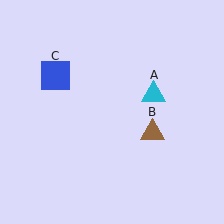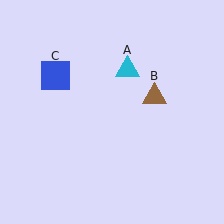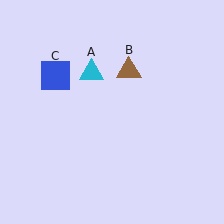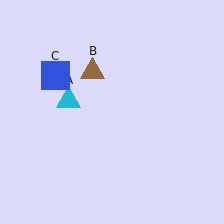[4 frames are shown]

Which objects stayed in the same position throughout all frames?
Blue square (object C) remained stationary.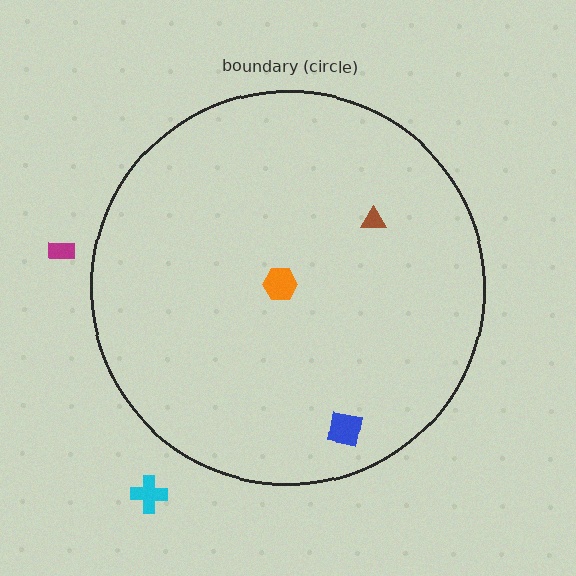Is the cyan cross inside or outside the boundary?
Outside.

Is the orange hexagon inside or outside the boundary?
Inside.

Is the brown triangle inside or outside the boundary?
Inside.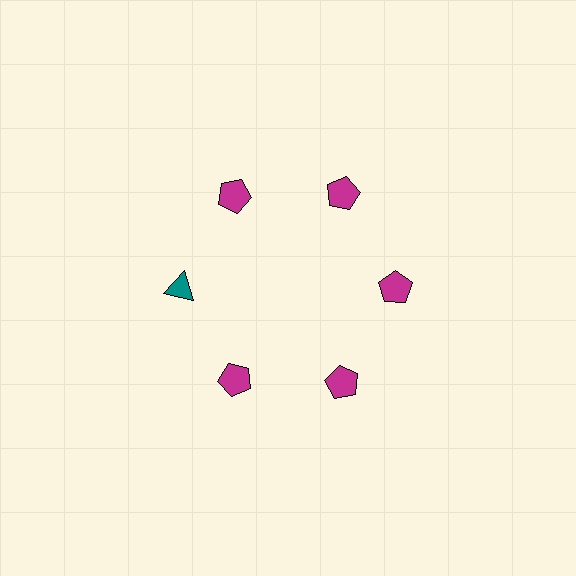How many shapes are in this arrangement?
There are 6 shapes arranged in a ring pattern.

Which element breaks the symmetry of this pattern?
The teal triangle at roughly the 9 o'clock position breaks the symmetry. All other shapes are magenta pentagons.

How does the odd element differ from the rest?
It differs in both color (teal instead of magenta) and shape (triangle instead of pentagon).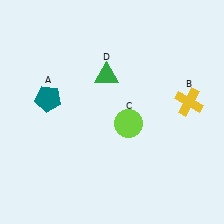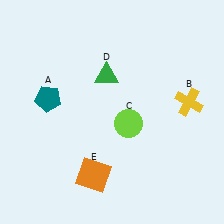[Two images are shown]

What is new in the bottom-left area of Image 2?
An orange square (E) was added in the bottom-left area of Image 2.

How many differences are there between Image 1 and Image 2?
There is 1 difference between the two images.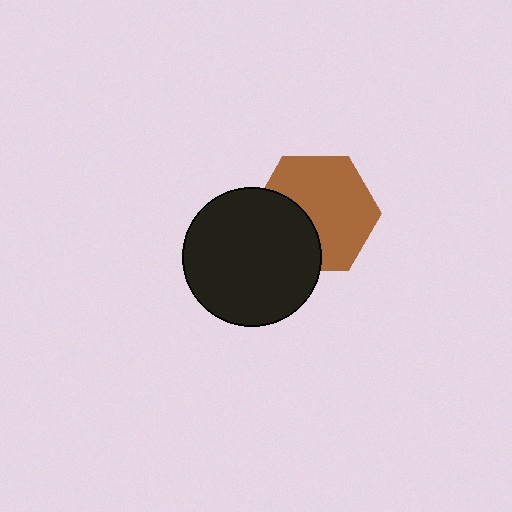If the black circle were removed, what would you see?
You would see the complete brown hexagon.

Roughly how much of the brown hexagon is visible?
Most of it is visible (roughly 66%).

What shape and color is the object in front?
The object in front is a black circle.